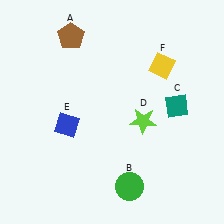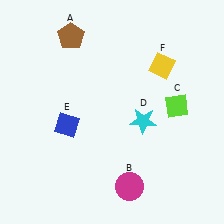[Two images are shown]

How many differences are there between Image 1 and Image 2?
There are 3 differences between the two images.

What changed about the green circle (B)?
In Image 1, B is green. In Image 2, it changed to magenta.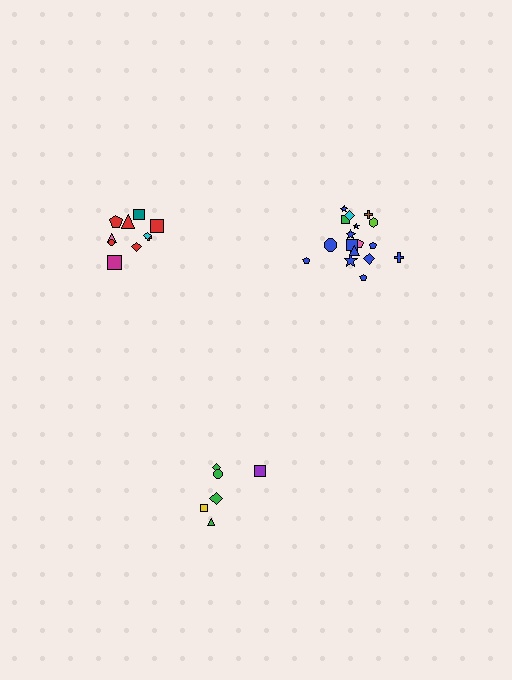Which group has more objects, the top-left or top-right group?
The top-right group.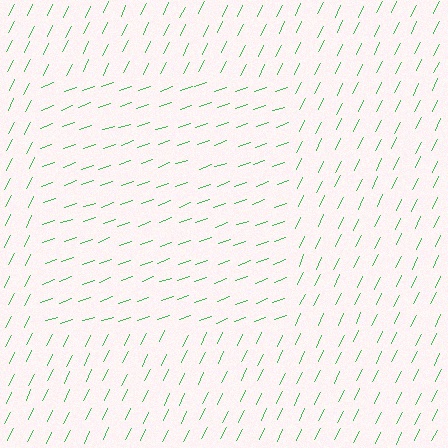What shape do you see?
I see a rectangle.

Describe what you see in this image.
The image is filled with small green line segments. A rectangle region in the image has lines oriented differently from the surrounding lines, creating a visible texture boundary.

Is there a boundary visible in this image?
Yes, there is a texture boundary formed by a change in line orientation.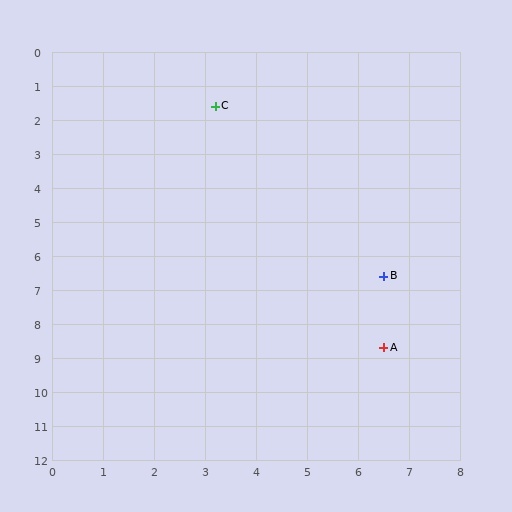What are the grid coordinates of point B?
Point B is at approximately (6.5, 6.6).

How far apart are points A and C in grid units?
Points A and C are about 7.8 grid units apart.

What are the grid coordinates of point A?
Point A is at approximately (6.5, 8.7).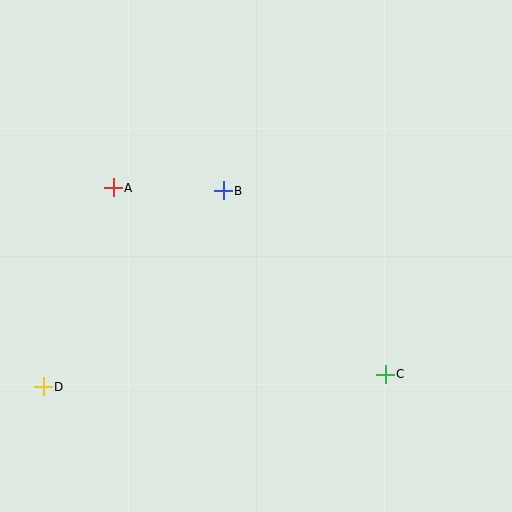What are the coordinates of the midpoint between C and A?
The midpoint between C and A is at (249, 281).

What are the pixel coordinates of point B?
Point B is at (223, 191).